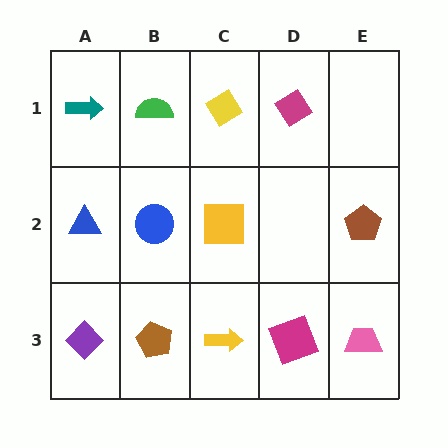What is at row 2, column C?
A yellow square.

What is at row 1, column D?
A magenta diamond.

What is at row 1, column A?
A teal arrow.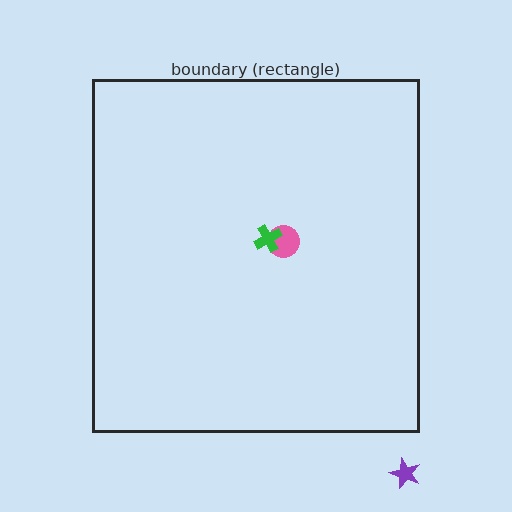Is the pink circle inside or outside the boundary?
Inside.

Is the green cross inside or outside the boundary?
Inside.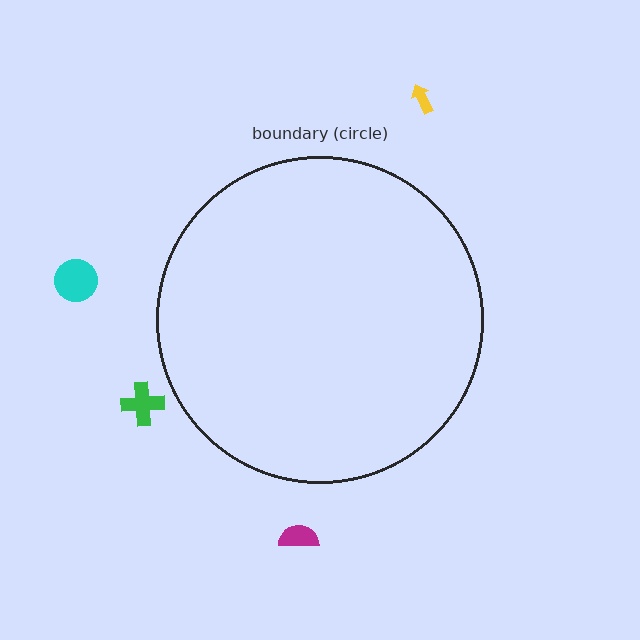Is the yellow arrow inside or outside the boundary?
Outside.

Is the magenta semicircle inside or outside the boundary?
Outside.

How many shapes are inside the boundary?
0 inside, 4 outside.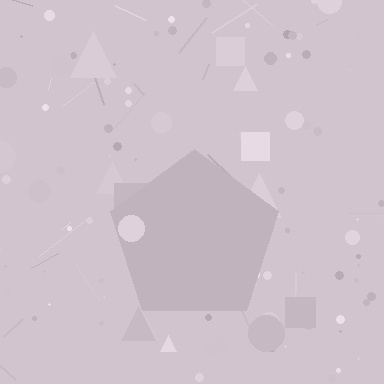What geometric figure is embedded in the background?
A pentagon is embedded in the background.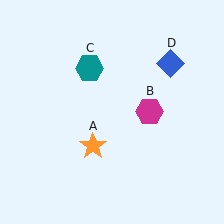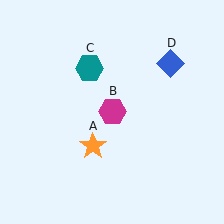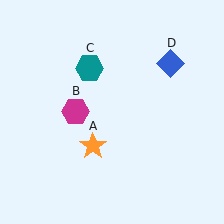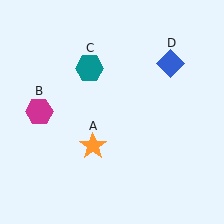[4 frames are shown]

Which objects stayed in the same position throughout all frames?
Orange star (object A) and teal hexagon (object C) and blue diamond (object D) remained stationary.